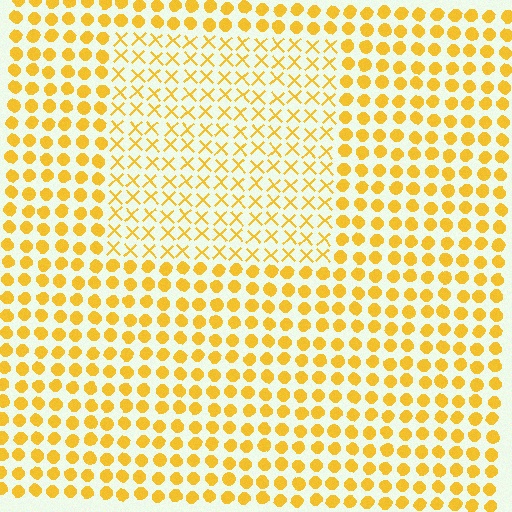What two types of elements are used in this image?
The image uses X marks inside the rectangle region and circles outside it.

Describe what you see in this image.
The image is filled with small yellow elements arranged in a uniform grid. A rectangle-shaped region contains X marks, while the surrounding area contains circles. The boundary is defined purely by the change in element shape.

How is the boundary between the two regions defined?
The boundary is defined by a change in element shape: X marks inside vs. circles outside. All elements share the same color and spacing.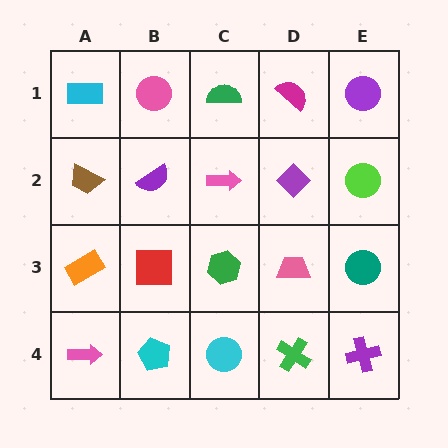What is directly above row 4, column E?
A teal circle.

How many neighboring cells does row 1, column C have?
3.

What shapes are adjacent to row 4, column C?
A green hexagon (row 3, column C), a cyan pentagon (row 4, column B), a green cross (row 4, column D).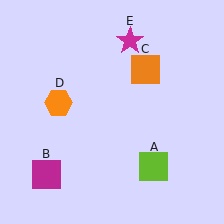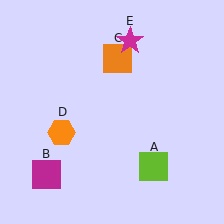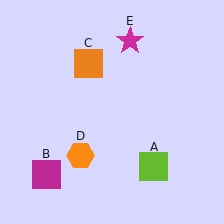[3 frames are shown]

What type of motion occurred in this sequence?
The orange square (object C), orange hexagon (object D) rotated counterclockwise around the center of the scene.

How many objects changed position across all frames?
2 objects changed position: orange square (object C), orange hexagon (object D).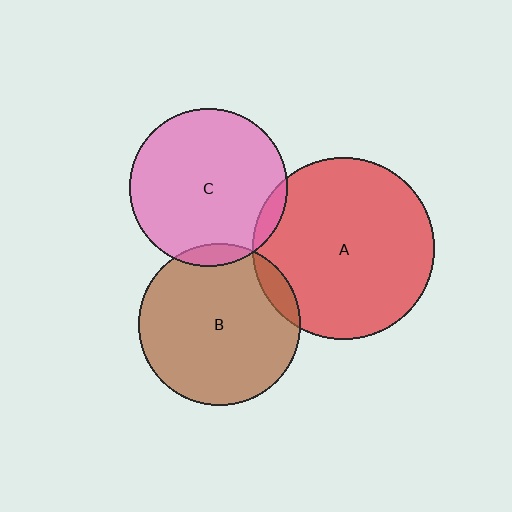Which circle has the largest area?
Circle A (red).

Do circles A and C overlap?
Yes.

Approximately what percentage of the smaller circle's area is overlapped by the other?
Approximately 5%.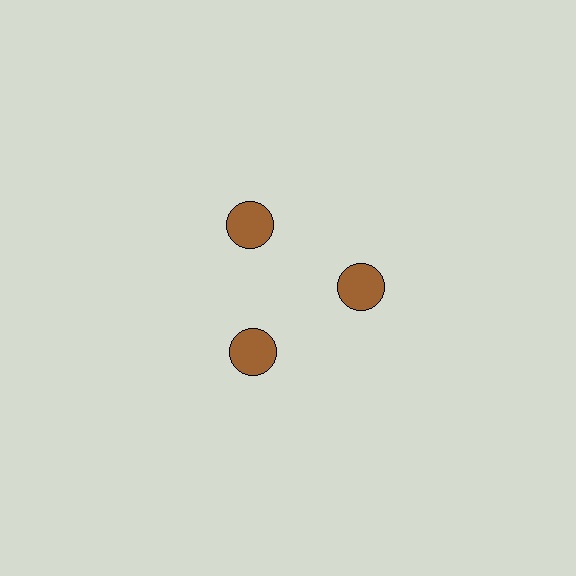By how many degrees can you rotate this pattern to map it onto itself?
The pattern maps onto itself every 120 degrees of rotation.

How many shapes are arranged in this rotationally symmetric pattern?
There are 3 shapes, arranged in 3 groups of 1.